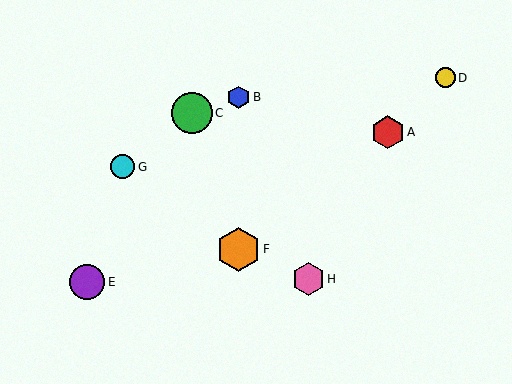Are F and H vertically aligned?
No, F is at x≈238 and H is at x≈308.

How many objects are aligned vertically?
2 objects (B, F) are aligned vertically.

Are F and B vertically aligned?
Yes, both are at x≈238.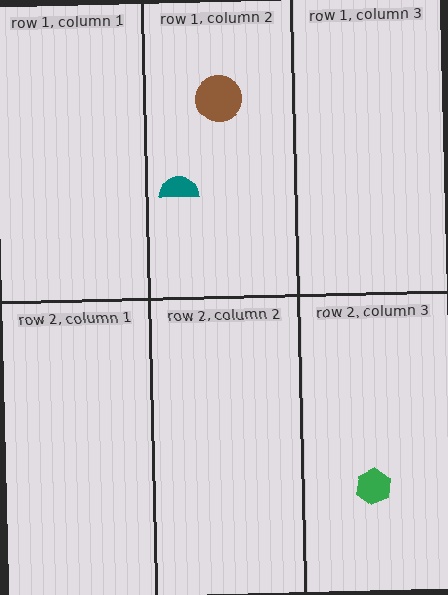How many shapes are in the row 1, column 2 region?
2.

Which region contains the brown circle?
The row 1, column 2 region.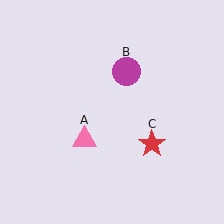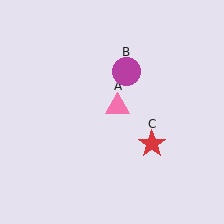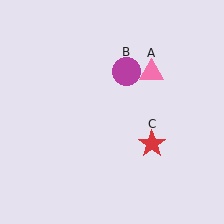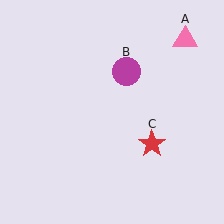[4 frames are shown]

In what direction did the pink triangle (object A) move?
The pink triangle (object A) moved up and to the right.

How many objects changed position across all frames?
1 object changed position: pink triangle (object A).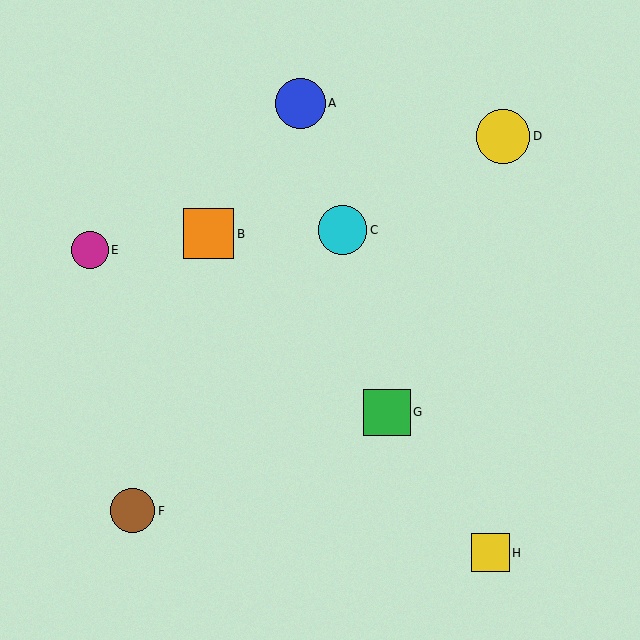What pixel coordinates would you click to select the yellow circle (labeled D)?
Click at (503, 136) to select the yellow circle D.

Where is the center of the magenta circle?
The center of the magenta circle is at (90, 250).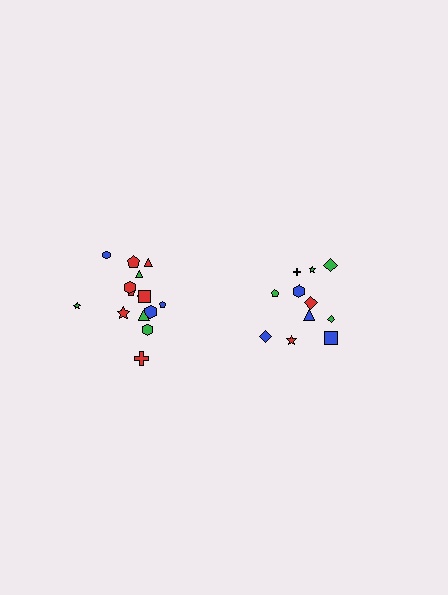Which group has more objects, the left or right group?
The left group.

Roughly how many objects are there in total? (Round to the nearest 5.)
Roughly 25 objects in total.